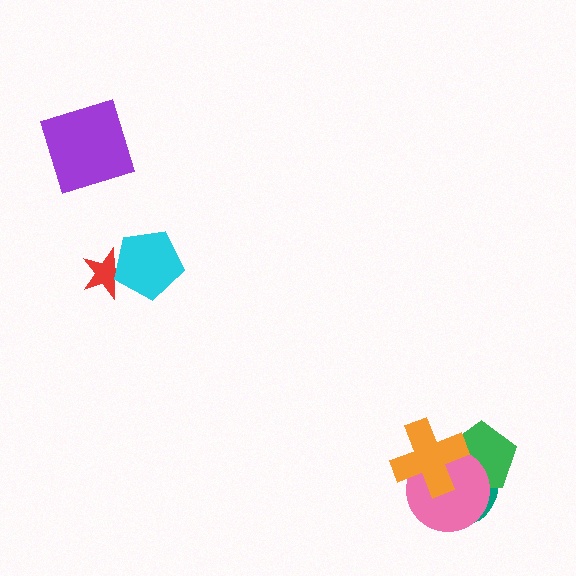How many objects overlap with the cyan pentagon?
1 object overlaps with the cyan pentagon.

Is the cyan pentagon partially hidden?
No, no other shape covers it.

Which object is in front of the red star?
The cyan pentagon is in front of the red star.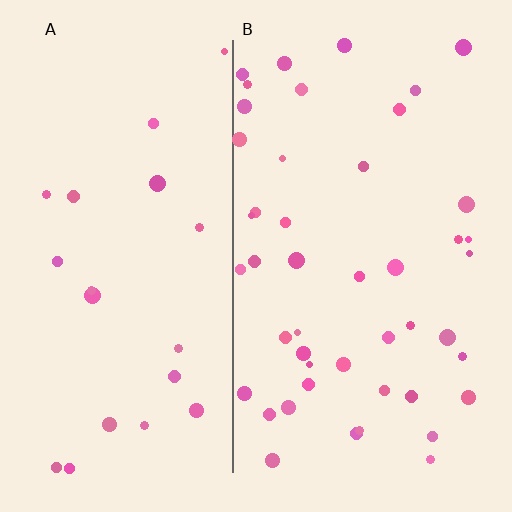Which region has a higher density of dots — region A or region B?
B (the right).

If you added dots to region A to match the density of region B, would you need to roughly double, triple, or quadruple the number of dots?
Approximately double.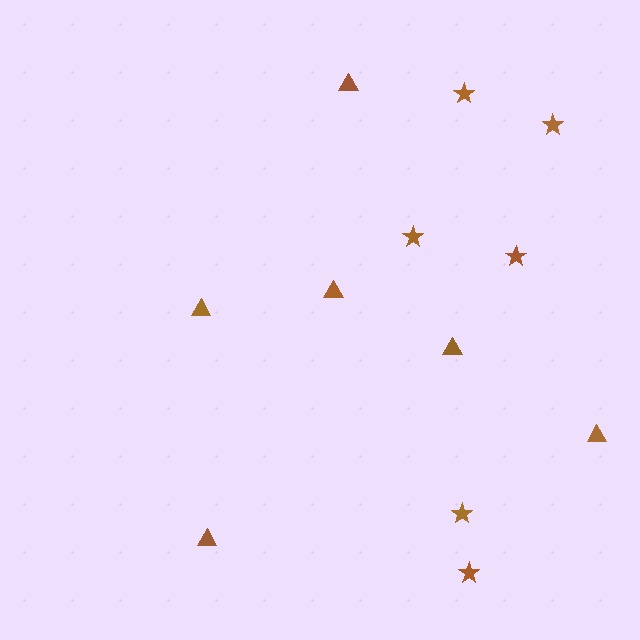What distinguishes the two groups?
There are 2 groups: one group of triangles (6) and one group of stars (6).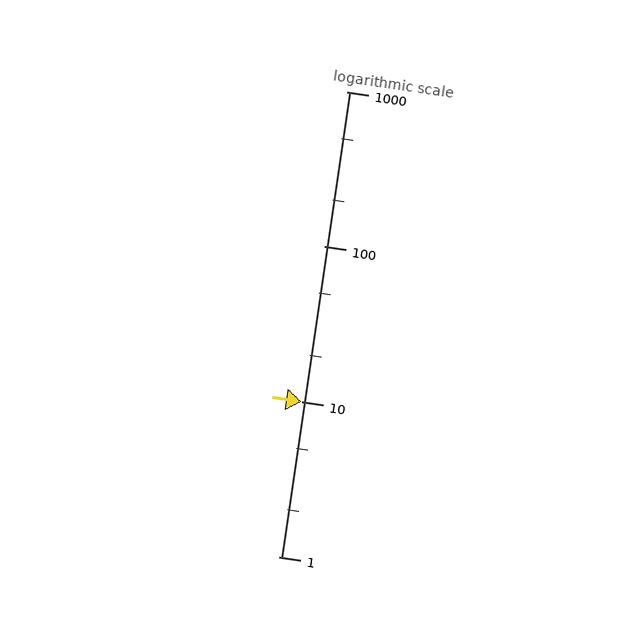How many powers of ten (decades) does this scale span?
The scale spans 3 decades, from 1 to 1000.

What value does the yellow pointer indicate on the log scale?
The pointer indicates approximately 10.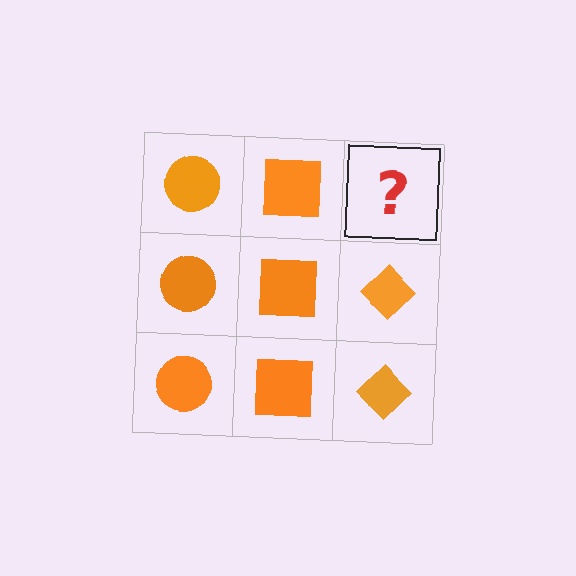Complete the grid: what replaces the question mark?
The question mark should be replaced with an orange diamond.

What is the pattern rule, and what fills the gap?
The rule is that each column has a consistent shape. The gap should be filled with an orange diamond.